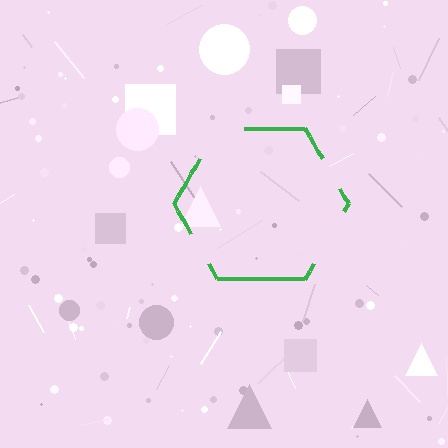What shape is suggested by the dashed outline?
The dashed outline suggests a hexagon.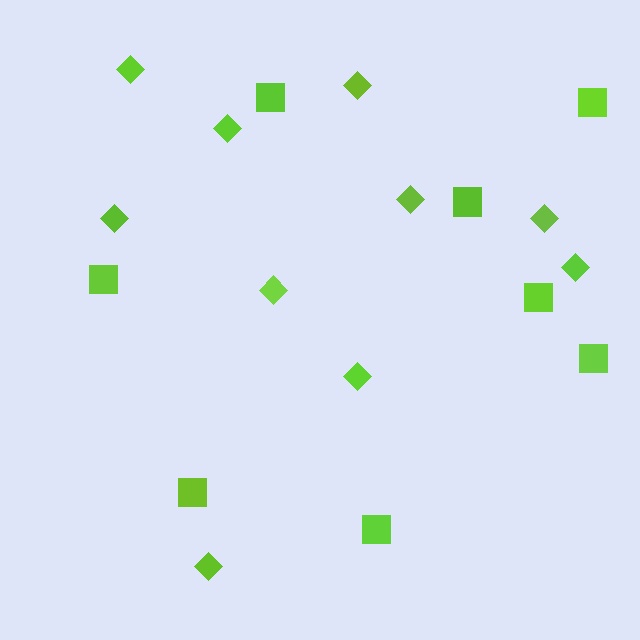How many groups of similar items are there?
There are 2 groups: one group of squares (8) and one group of diamonds (10).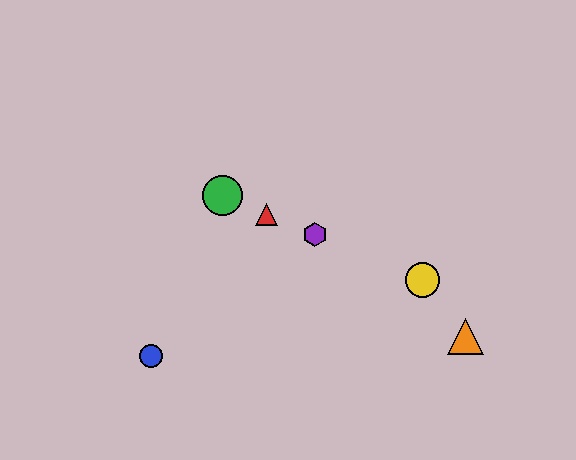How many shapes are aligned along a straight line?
4 shapes (the red triangle, the green circle, the yellow circle, the purple hexagon) are aligned along a straight line.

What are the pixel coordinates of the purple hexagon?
The purple hexagon is at (315, 235).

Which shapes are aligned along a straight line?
The red triangle, the green circle, the yellow circle, the purple hexagon are aligned along a straight line.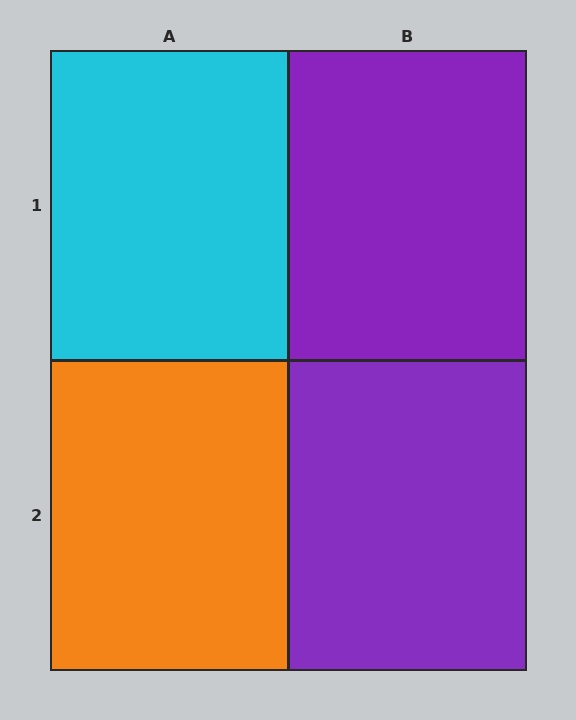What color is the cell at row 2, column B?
Purple.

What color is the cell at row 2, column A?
Orange.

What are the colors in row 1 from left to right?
Cyan, purple.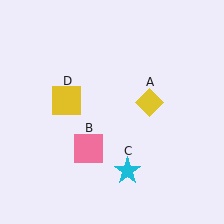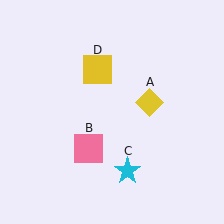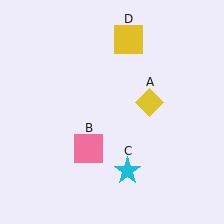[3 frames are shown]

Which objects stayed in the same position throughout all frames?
Yellow diamond (object A) and pink square (object B) and cyan star (object C) remained stationary.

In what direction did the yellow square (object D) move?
The yellow square (object D) moved up and to the right.